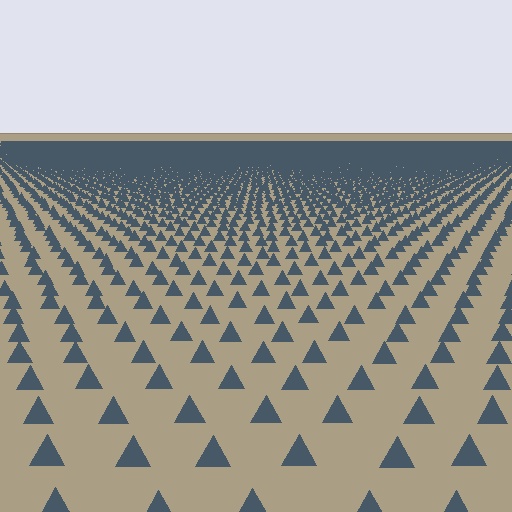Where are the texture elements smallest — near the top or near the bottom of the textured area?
Near the top.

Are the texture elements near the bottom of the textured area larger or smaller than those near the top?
Larger. Near the bottom, elements are closer to the viewer and appear at a bigger on-screen size.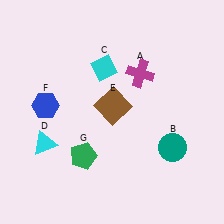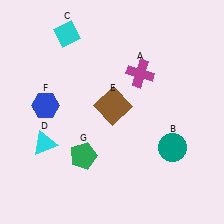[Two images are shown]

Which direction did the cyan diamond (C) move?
The cyan diamond (C) moved left.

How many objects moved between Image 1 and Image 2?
1 object moved between the two images.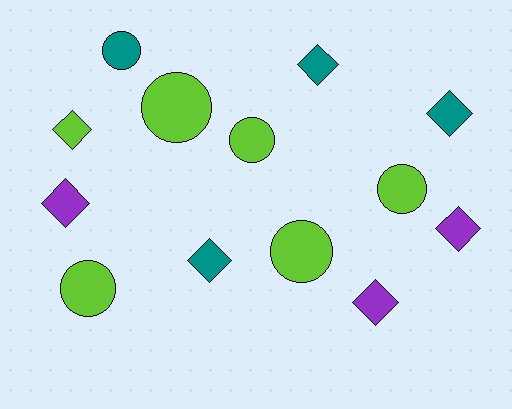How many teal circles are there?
There is 1 teal circle.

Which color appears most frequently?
Lime, with 6 objects.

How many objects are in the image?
There are 13 objects.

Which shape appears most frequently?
Diamond, with 7 objects.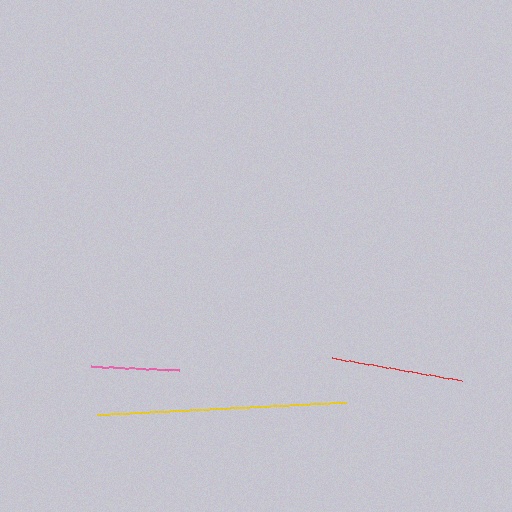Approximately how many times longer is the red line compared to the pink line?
The red line is approximately 1.5 times the length of the pink line.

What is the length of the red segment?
The red segment is approximately 132 pixels long.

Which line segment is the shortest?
The pink line is the shortest at approximately 87 pixels.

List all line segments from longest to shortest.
From longest to shortest: yellow, red, pink.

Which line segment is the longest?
The yellow line is the longest at approximately 251 pixels.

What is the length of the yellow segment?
The yellow segment is approximately 251 pixels long.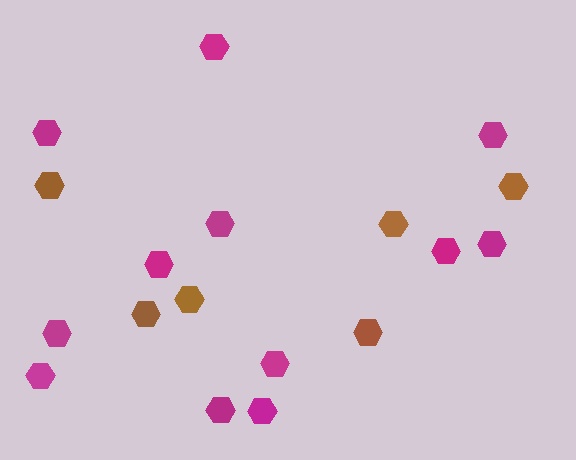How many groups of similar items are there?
There are 2 groups: one group of brown hexagons (6) and one group of magenta hexagons (12).